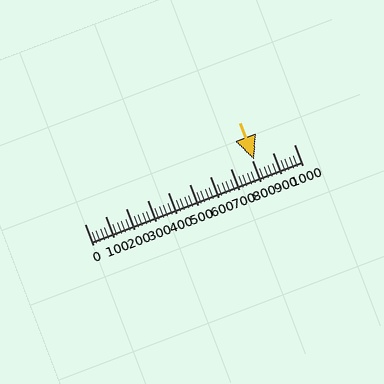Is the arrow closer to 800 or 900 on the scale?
The arrow is closer to 800.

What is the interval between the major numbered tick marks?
The major tick marks are spaced 100 units apart.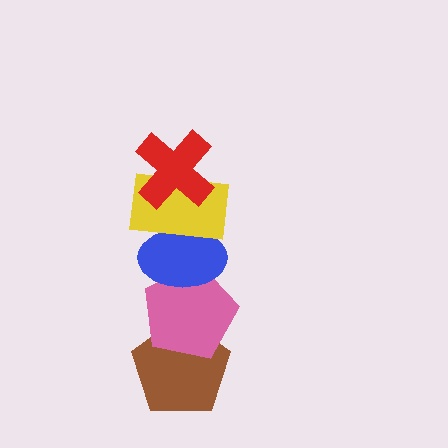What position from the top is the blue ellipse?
The blue ellipse is 3rd from the top.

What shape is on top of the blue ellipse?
The yellow rectangle is on top of the blue ellipse.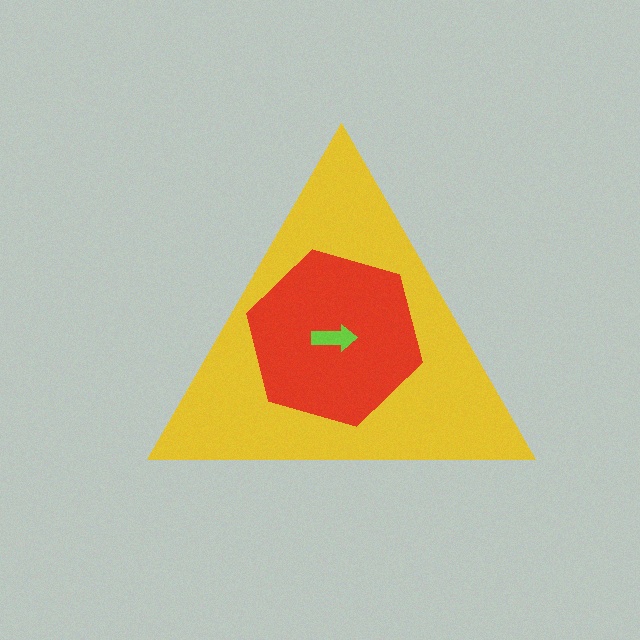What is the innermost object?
The lime arrow.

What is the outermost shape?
The yellow triangle.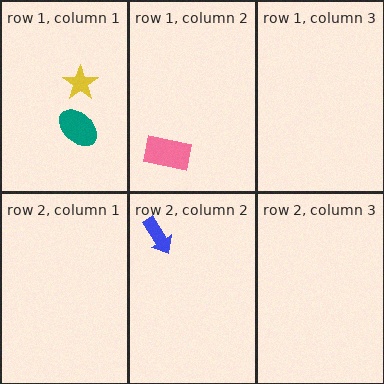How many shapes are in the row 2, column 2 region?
1.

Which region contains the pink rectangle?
The row 1, column 2 region.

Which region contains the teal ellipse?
The row 1, column 1 region.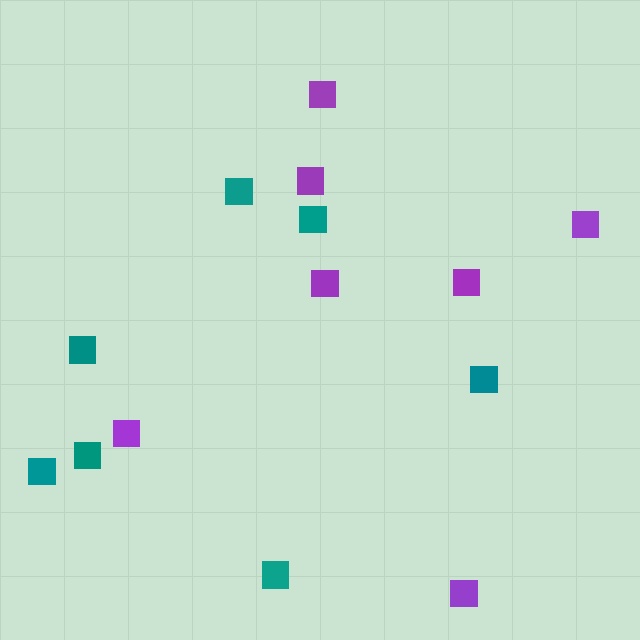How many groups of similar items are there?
There are 2 groups: one group of purple squares (7) and one group of teal squares (7).